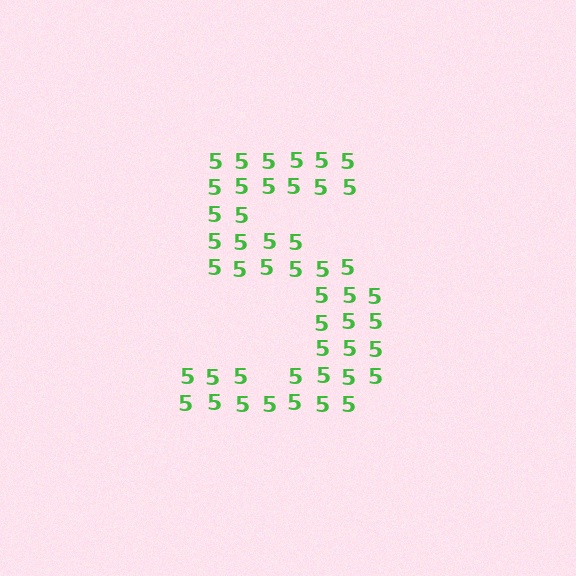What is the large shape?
The large shape is the digit 5.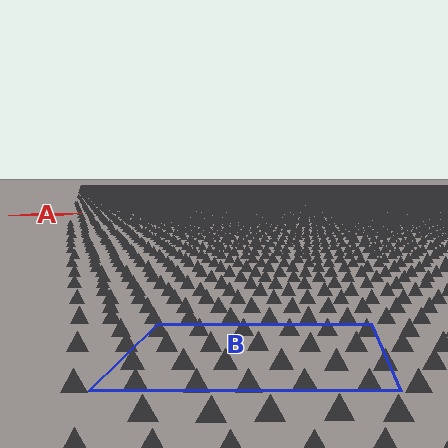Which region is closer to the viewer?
Region B is closer. The texture elements there are larger and more spread out.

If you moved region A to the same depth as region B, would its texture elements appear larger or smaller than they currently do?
They would appear larger. At a closer depth, the same texture elements are projected at a bigger on-screen size.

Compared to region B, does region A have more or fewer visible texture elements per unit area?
Region A has more texture elements per unit area — they are packed more densely because it is farther away.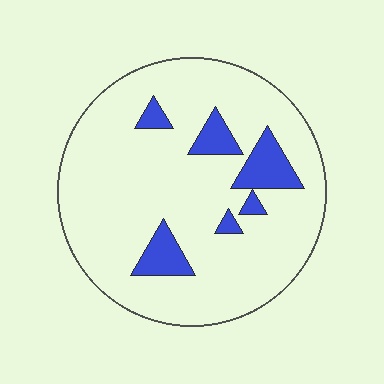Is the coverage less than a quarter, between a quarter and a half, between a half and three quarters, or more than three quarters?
Less than a quarter.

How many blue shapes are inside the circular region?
6.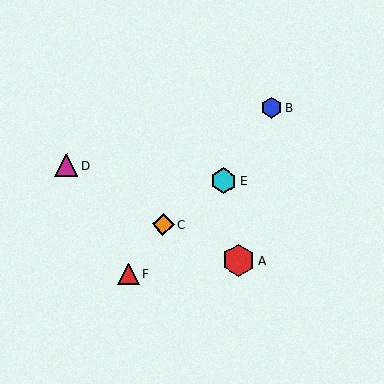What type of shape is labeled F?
Shape F is a red triangle.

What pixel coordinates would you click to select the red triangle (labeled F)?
Click at (128, 274) to select the red triangle F.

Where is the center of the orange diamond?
The center of the orange diamond is at (163, 224).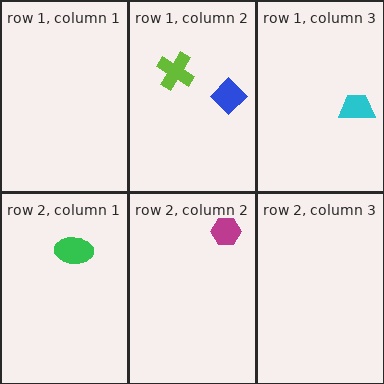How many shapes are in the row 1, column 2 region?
2.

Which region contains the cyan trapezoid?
The row 1, column 3 region.